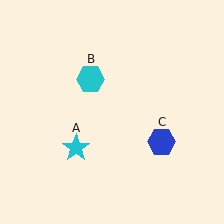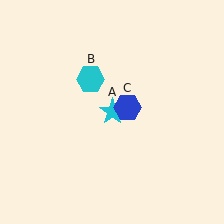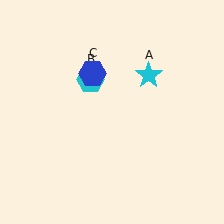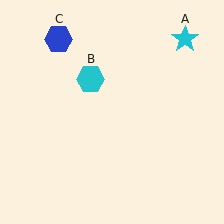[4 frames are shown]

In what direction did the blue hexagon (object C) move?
The blue hexagon (object C) moved up and to the left.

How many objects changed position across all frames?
2 objects changed position: cyan star (object A), blue hexagon (object C).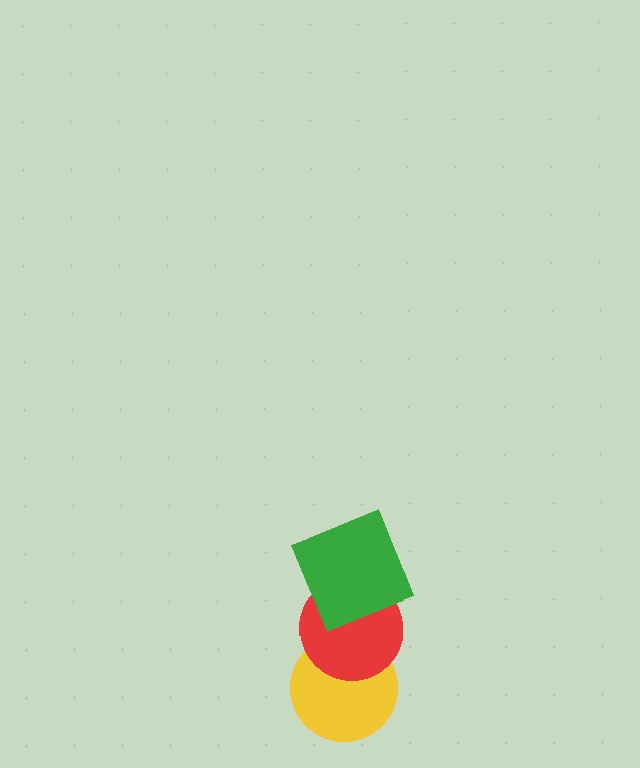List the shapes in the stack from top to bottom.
From top to bottom: the green square, the red circle, the yellow circle.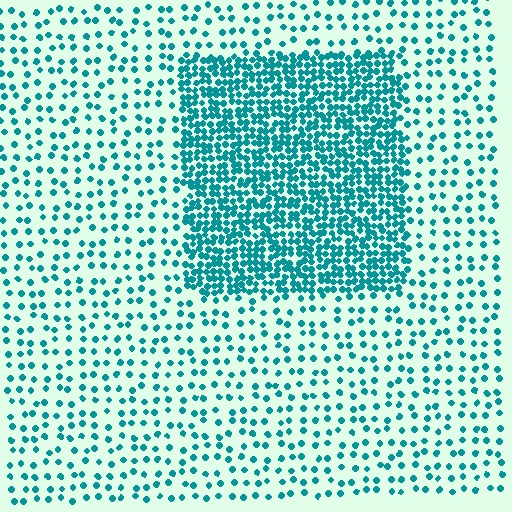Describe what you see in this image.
The image contains small teal elements arranged at two different densities. A rectangle-shaped region is visible where the elements are more densely packed than the surrounding area.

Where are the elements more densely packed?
The elements are more densely packed inside the rectangle boundary.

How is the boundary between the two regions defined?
The boundary is defined by a change in element density (approximately 3.0x ratio). All elements are the same color, size, and shape.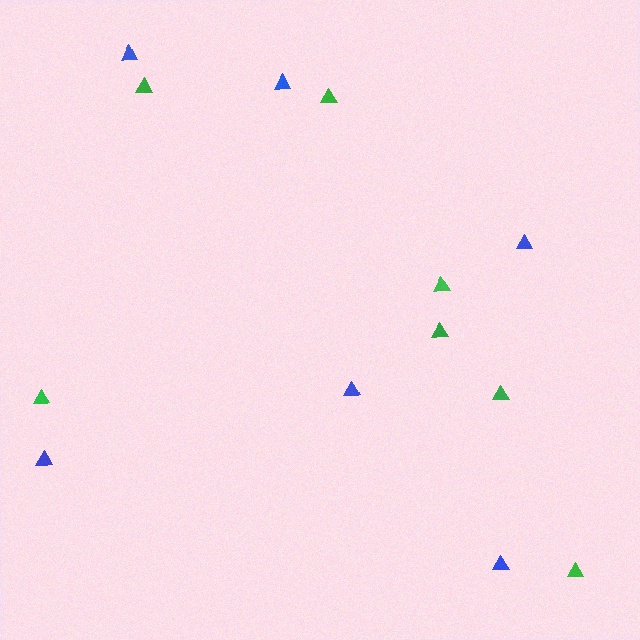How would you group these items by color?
There are 2 groups: one group of blue triangles (6) and one group of green triangles (7).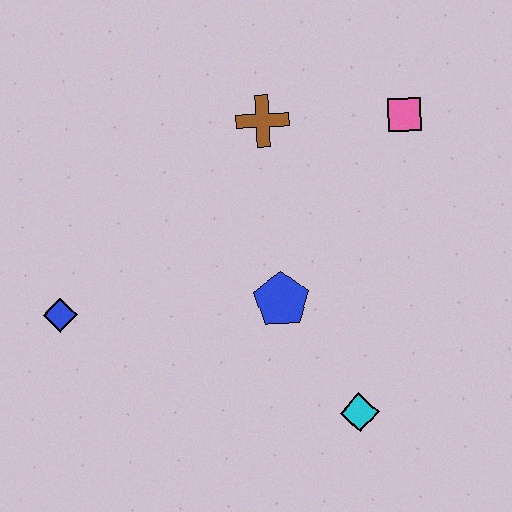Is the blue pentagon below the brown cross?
Yes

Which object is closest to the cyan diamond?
The blue pentagon is closest to the cyan diamond.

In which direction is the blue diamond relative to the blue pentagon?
The blue diamond is to the left of the blue pentagon.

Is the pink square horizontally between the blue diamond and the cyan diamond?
No